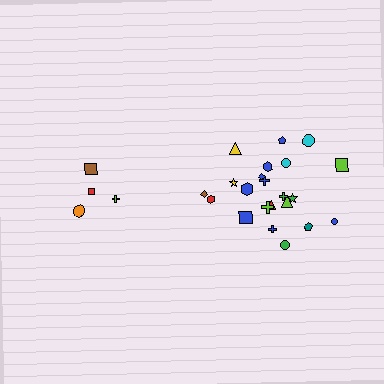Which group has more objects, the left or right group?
The right group.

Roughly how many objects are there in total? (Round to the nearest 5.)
Roughly 25 objects in total.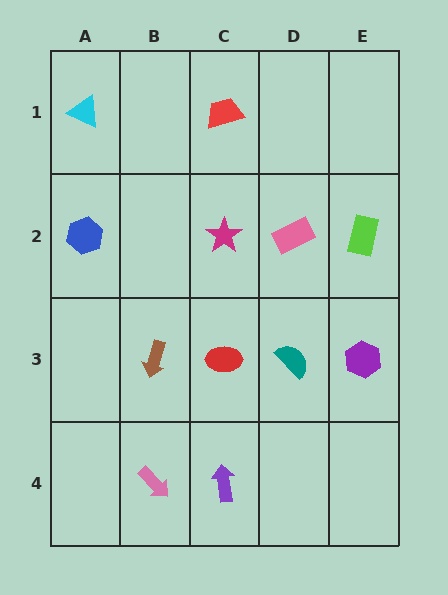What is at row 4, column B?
A pink arrow.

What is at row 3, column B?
A brown arrow.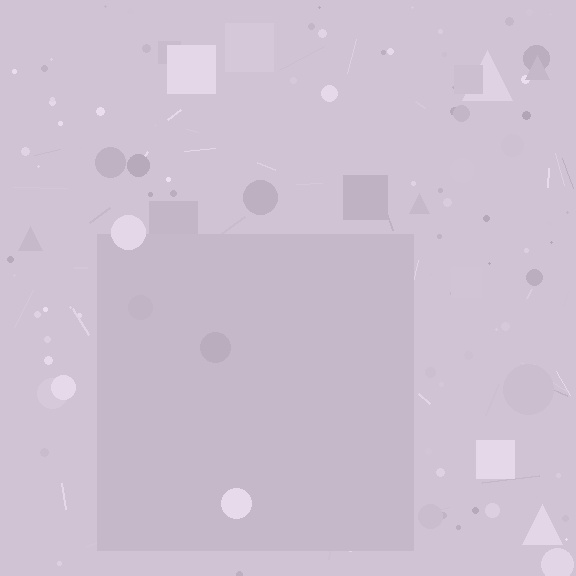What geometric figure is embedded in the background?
A square is embedded in the background.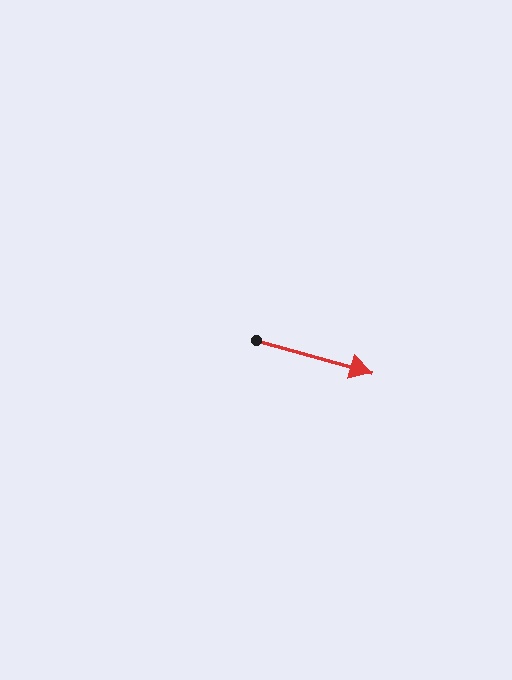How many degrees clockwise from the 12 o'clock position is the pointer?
Approximately 106 degrees.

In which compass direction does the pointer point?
East.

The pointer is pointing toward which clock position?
Roughly 4 o'clock.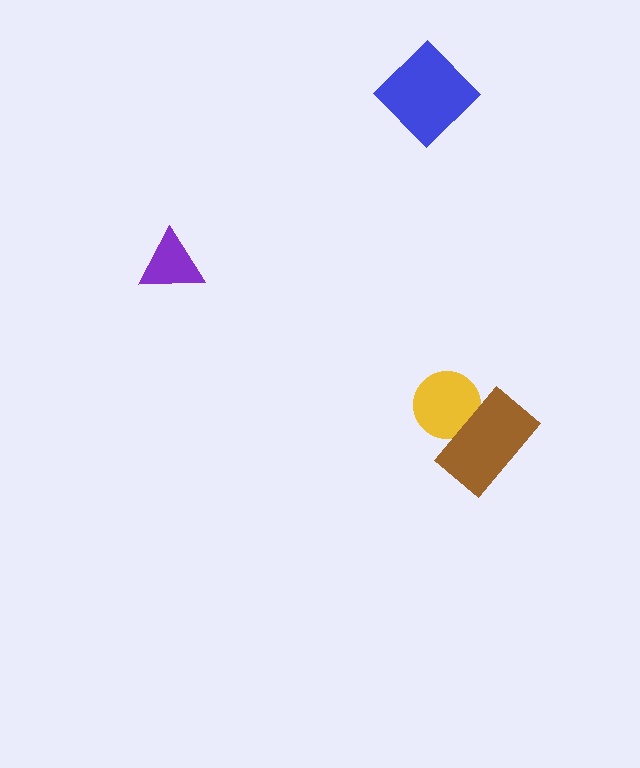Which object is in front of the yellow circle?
The brown rectangle is in front of the yellow circle.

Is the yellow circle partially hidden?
Yes, it is partially covered by another shape.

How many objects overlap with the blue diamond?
0 objects overlap with the blue diamond.